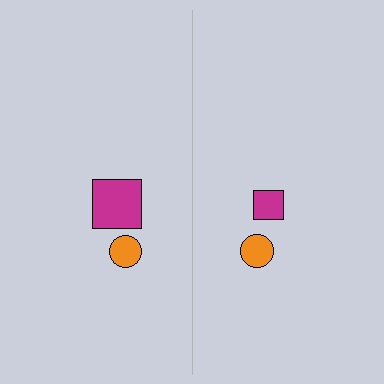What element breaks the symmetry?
The magenta square on the right side has a different size than its mirror counterpart.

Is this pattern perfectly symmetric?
No, the pattern is not perfectly symmetric. The magenta square on the right side has a different size than its mirror counterpart.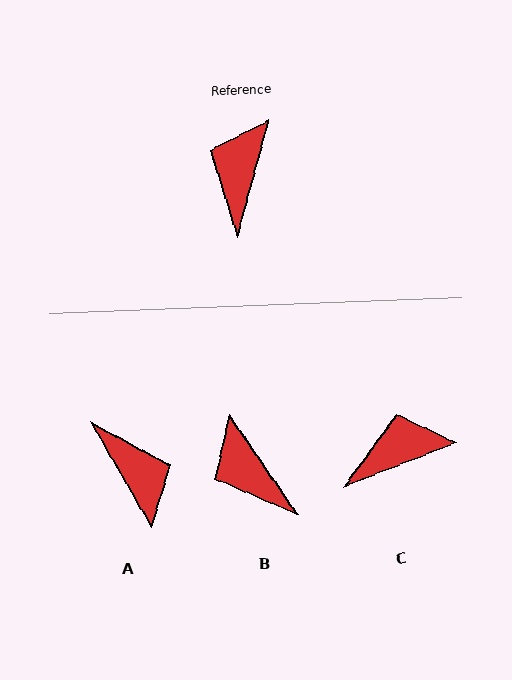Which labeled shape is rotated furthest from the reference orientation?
A, about 135 degrees away.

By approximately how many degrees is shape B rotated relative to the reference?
Approximately 50 degrees counter-clockwise.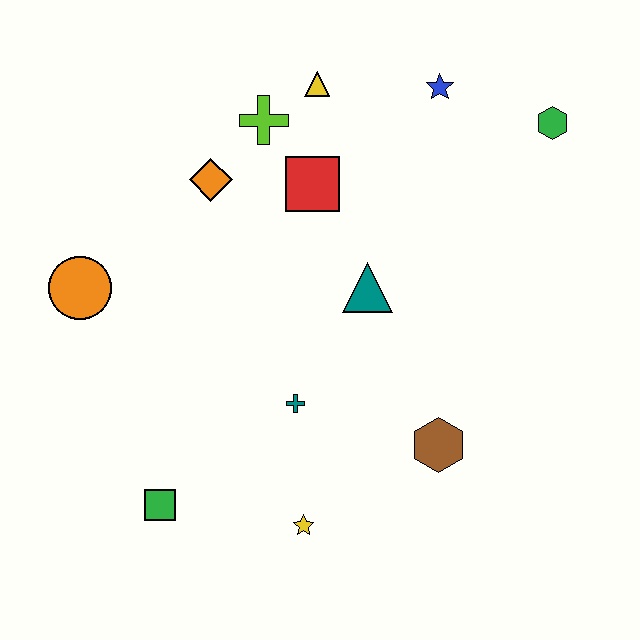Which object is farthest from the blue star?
The green square is farthest from the blue star.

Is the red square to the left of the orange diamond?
No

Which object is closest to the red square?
The lime cross is closest to the red square.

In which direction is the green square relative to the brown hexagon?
The green square is to the left of the brown hexagon.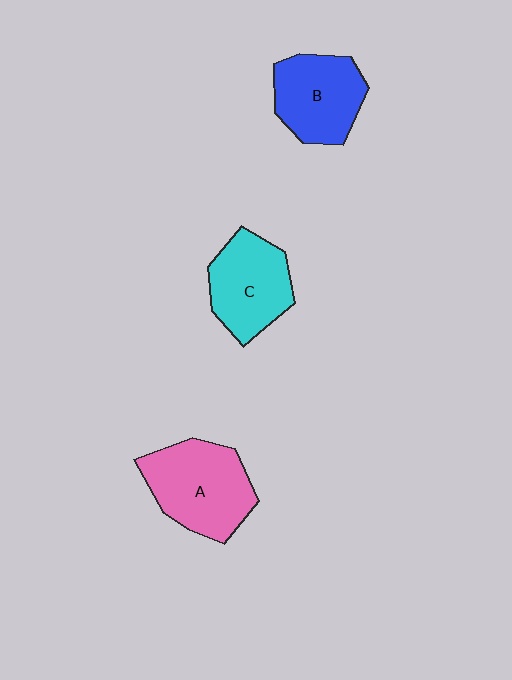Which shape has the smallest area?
Shape B (blue).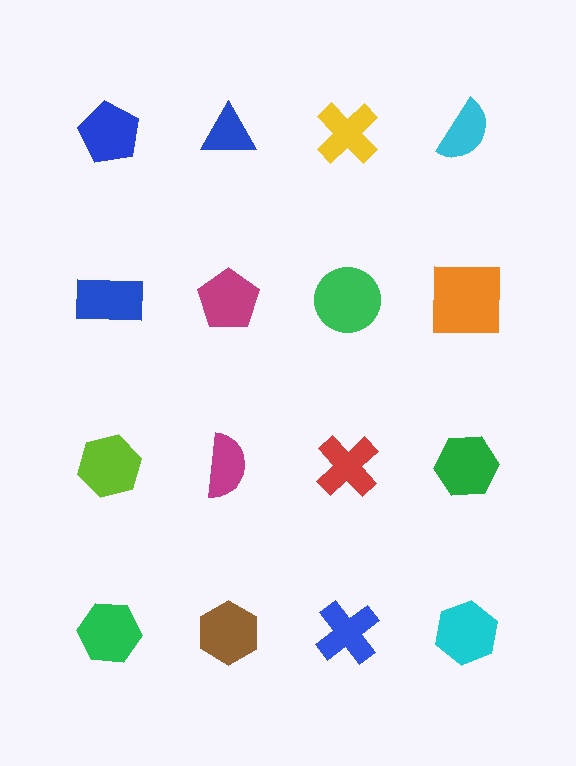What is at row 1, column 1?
A blue pentagon.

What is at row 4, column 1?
A green hexagon.